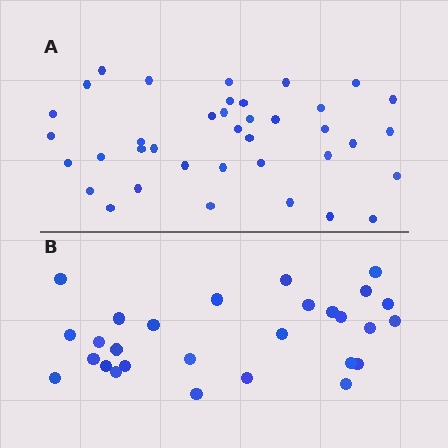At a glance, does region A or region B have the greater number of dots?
Region A (the top region) has more dots.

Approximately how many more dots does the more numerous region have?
Region A has roughly 10 or so more dots than region B.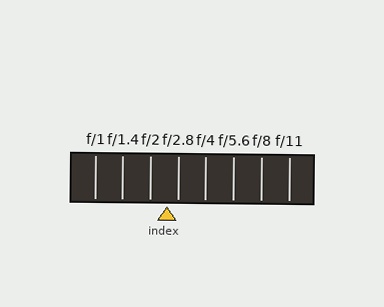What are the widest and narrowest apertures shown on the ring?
The widest aperture shown is f/1 and the narrowest is f/11.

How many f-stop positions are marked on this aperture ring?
There are 8 f-stop positions marked.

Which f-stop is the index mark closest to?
The index mark is closest to f/2.8.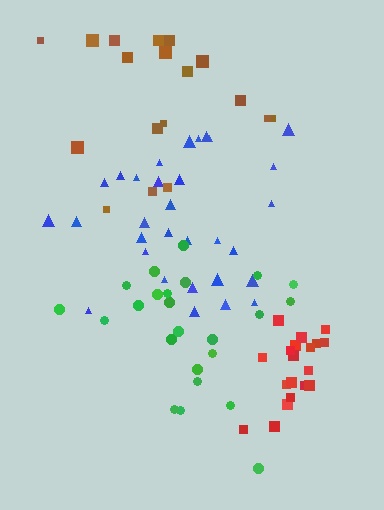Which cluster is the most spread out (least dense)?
Brown.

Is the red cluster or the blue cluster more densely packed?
Red.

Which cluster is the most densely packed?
Red.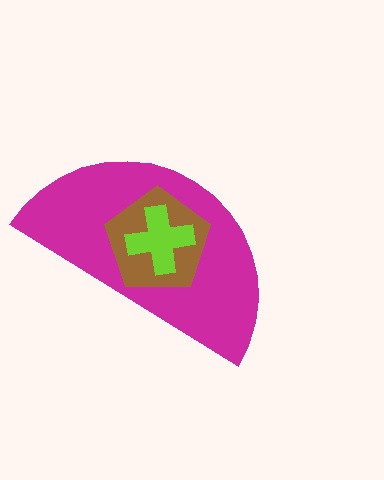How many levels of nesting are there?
3.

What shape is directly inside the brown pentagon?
The lime cross.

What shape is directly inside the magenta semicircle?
The brown pentagon.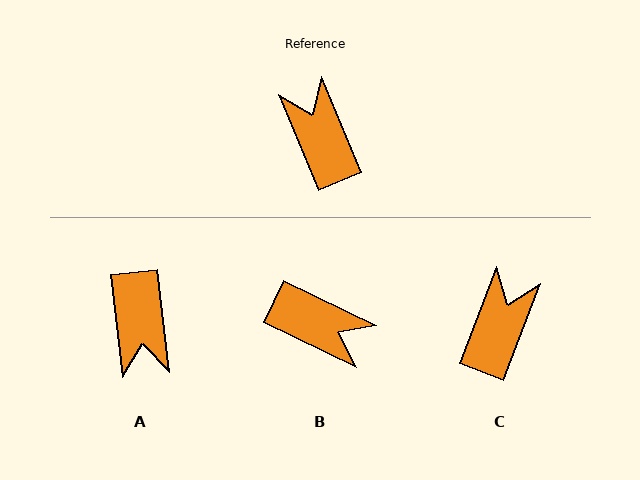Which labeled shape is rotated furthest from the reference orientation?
A, about 164 degrees away.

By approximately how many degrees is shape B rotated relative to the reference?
Approximately 138 degrees clockwise.